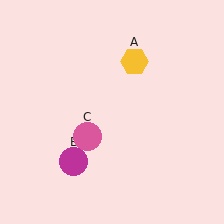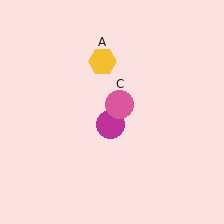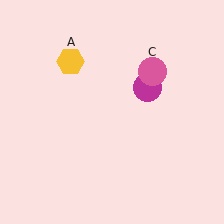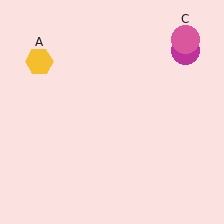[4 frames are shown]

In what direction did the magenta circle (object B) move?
The magenta circle (object B) moved up and to the right.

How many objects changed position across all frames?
3 objects changed position: yellow hexagon (object A), magenta circle (object B), pink circle (object C).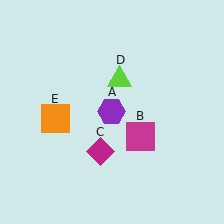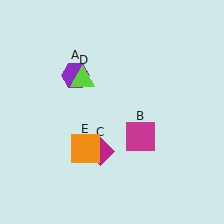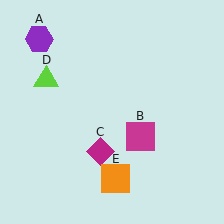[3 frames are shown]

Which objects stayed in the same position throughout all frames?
Magenta square (object B) and magenta diamond (object C) remained stationary.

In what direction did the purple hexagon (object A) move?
The purple hexagon (object A) moved up and to the left.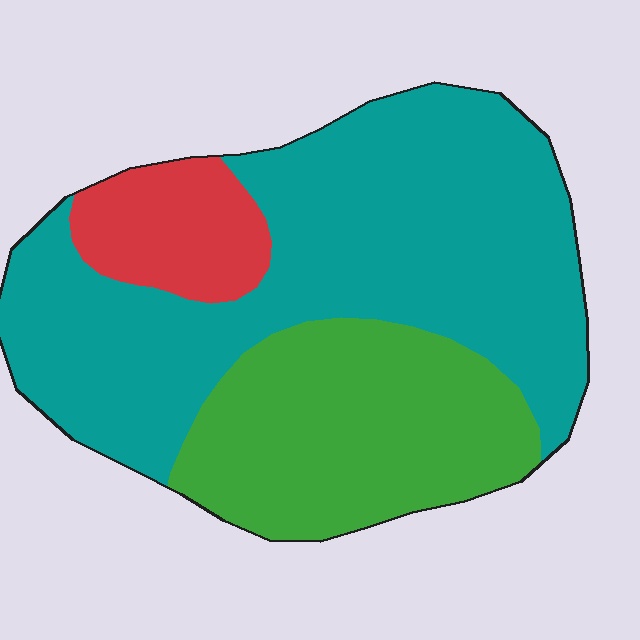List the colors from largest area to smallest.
From largest to smallest: teal, green, red.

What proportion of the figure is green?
Green takes up between a sixth and a third of the figure.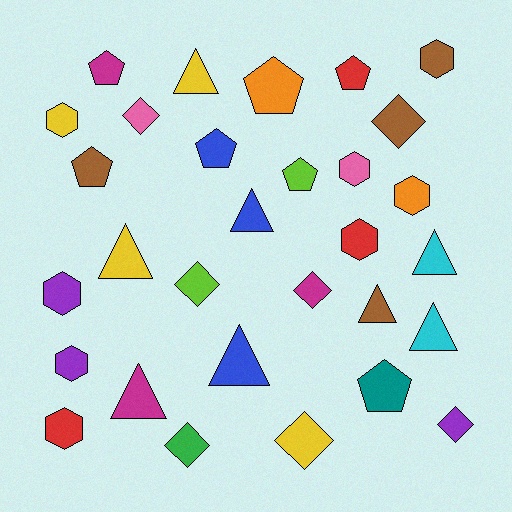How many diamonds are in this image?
There are 7 diamonds.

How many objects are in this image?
There are 30 objects.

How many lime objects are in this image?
There are 2 lime objects.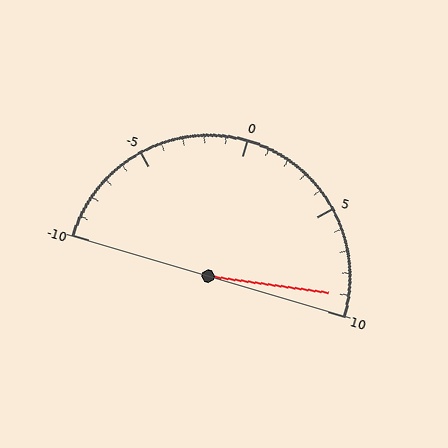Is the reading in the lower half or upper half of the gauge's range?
The reading is in the upper half of the range (-10 to 10).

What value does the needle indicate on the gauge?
The needle indicates approximately 9.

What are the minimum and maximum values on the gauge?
The gauge ranges from -10 to 10.